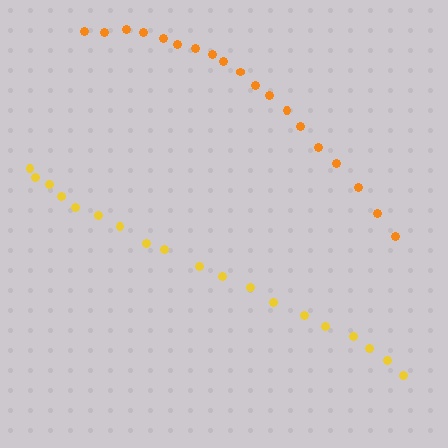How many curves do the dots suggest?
There are 2 distinct paths.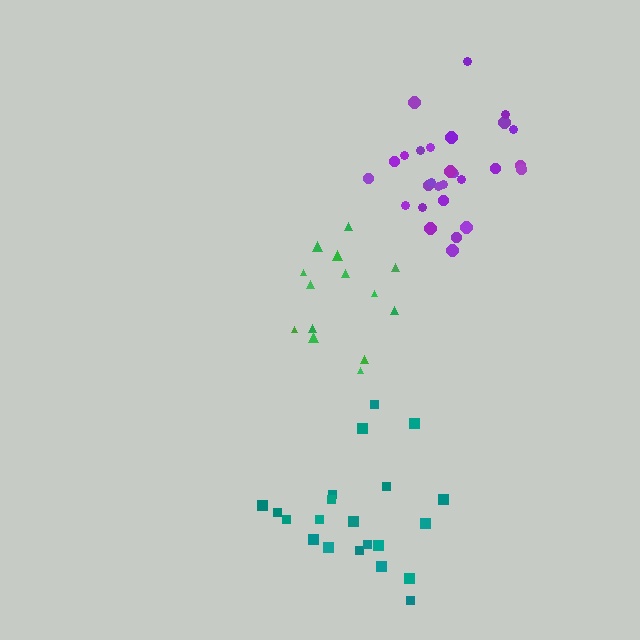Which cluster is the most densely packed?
Purple.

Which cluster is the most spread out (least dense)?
Green.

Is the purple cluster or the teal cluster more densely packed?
Purple.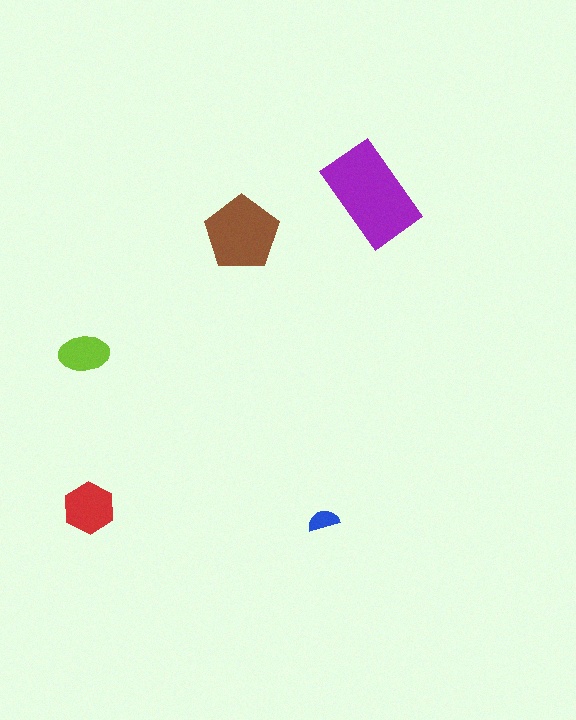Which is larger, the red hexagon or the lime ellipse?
The red hexagon.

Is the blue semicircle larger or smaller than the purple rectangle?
Smaller.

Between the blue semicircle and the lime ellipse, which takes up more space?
The lime ellipse.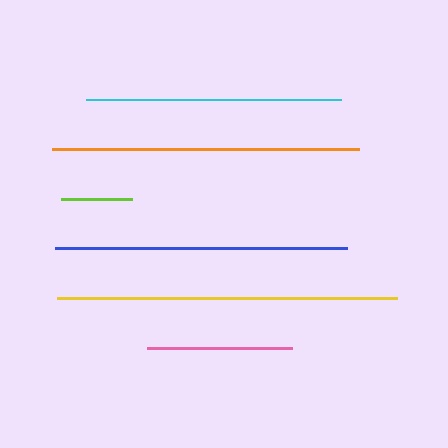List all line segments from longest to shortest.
From longest to shortest: yellow, orange, blue, cyan, pink, lime.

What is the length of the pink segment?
The pink segment is approximately 146 pixels long.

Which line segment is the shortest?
The lime line is the shortest at approximately 71 pixels.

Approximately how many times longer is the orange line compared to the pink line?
The orange line is approximately 2.1 times the length of the pink line.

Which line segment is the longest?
The yellow line is the longest at approximately 339 pixels.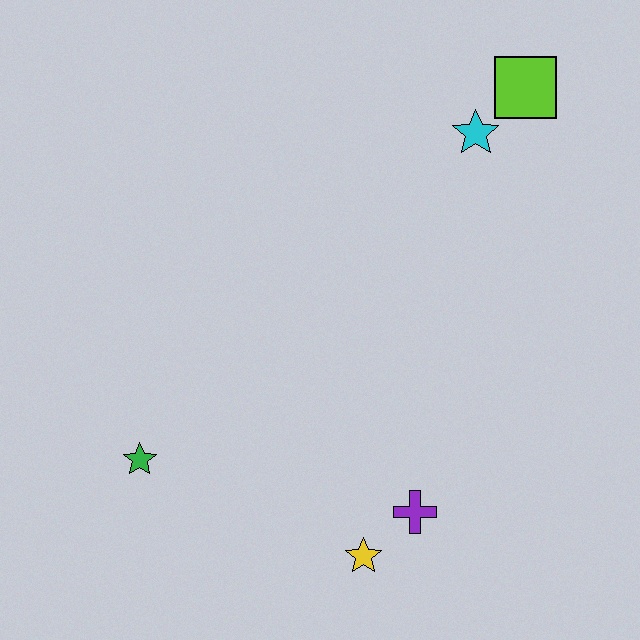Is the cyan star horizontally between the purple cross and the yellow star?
No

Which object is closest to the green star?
The yellow star is closest to the green star.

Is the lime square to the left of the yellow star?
No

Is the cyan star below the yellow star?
No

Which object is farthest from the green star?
The lime square is farthest from the green star.